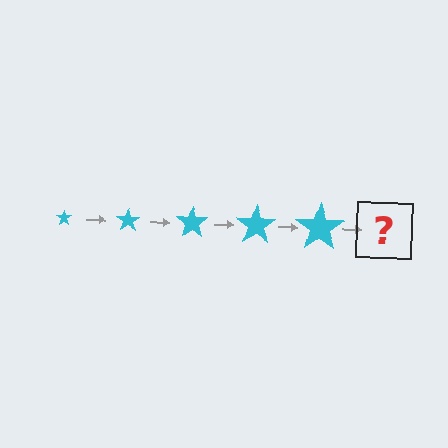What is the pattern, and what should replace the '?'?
The pattern is that the star gets progressively larger each step. The '?' should be a cyan star, larger than the previous one.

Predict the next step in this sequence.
The next step is a cyan star, larger than the previous one.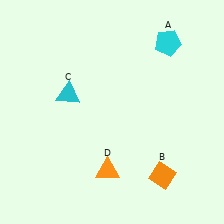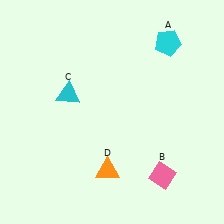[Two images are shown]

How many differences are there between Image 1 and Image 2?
There is 1 difference between the two images.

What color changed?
The diamond (B) changed from orange in Image 1 to pink in Image 2.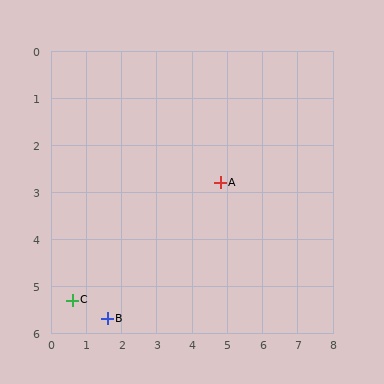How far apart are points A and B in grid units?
Points A and B are about 4.3 grid units apart.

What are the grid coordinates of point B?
Point B is at approximately (1.6, 5.7).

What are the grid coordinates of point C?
Point C is at approximately (0.6, 5.3).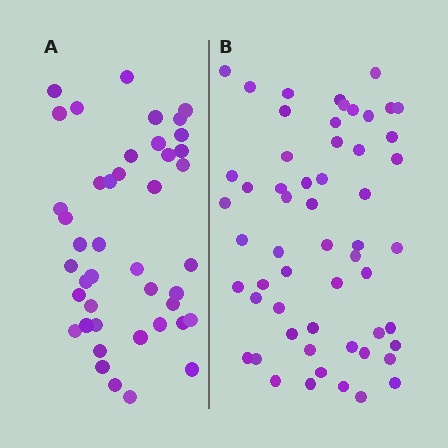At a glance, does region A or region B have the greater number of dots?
Region B (the right region) has more dots.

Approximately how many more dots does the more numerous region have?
Region B has approximately 15 more dots than region A.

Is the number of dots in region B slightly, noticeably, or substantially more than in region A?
Region B has noticeably more, but not dramatically so. The ratio is roughly 1.3 to 1.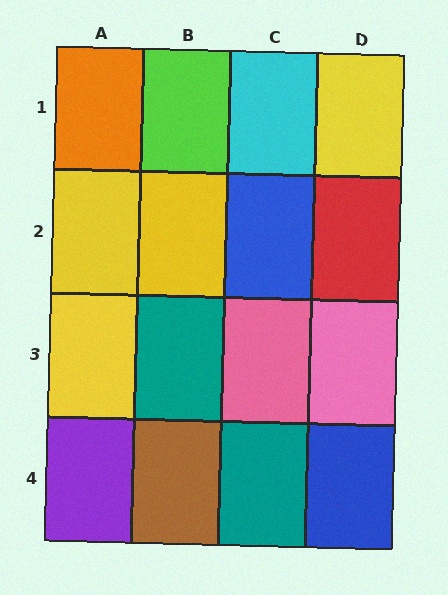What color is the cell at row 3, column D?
Pink.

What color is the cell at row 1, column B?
Lime.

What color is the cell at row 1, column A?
Orange.